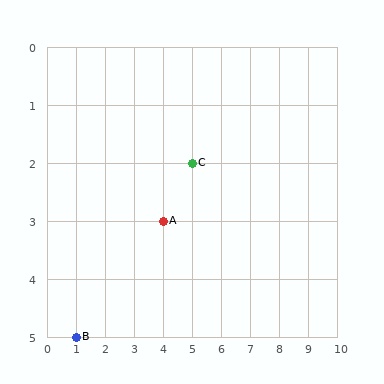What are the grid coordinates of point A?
Point A is at grid coordinates (4, 3).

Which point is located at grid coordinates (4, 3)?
Point A is at (4, 3).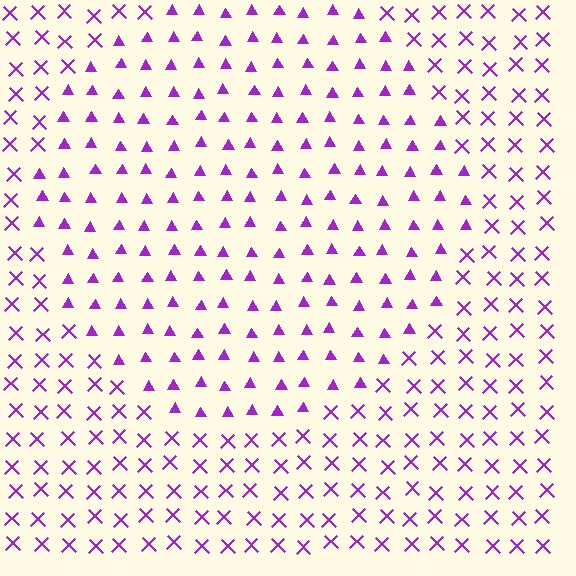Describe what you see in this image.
The image is filled with small purple elements arranged in a uniform grid. A circle-shaped region contains triangles, while the surrounding area contains X marks. The boundary is defined purely by the change in element shape.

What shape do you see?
I see a circle.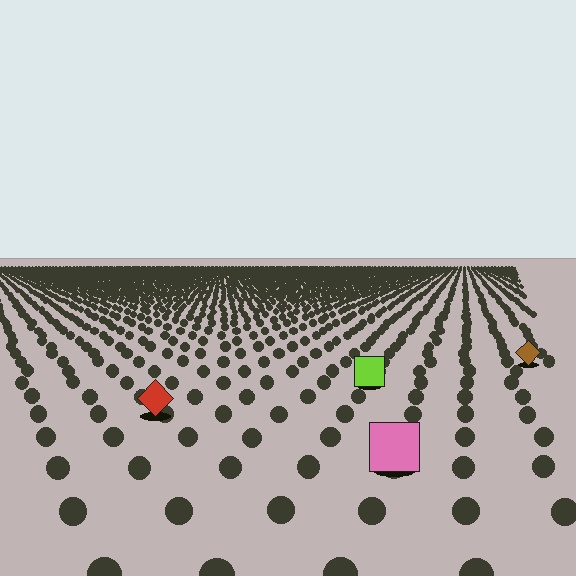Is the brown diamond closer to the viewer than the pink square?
No. The pink square is closer — you can tell from the texture gradient: the ground texture is coarser near it.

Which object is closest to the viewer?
The pink square is closest. The texture marks near it are larger and more spread out.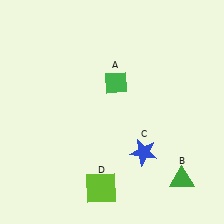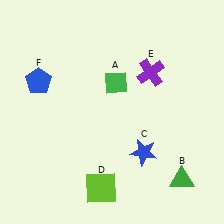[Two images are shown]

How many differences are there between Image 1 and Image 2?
There are 2 differences between the two images.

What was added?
A purple cross (E), a blue pentagon (F) were added in Image 2.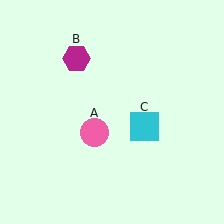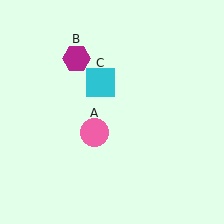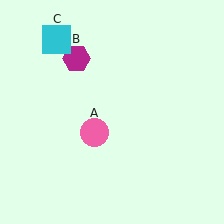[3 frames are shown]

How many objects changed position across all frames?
1 object changed position: cyan square (object C).